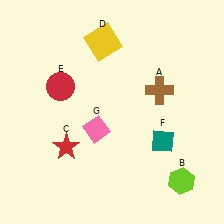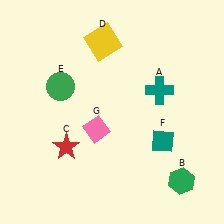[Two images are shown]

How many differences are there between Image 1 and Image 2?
There are 3 differences between the two images.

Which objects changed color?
A changed from brown to teal. B changed from lime to green. E changed from red to green.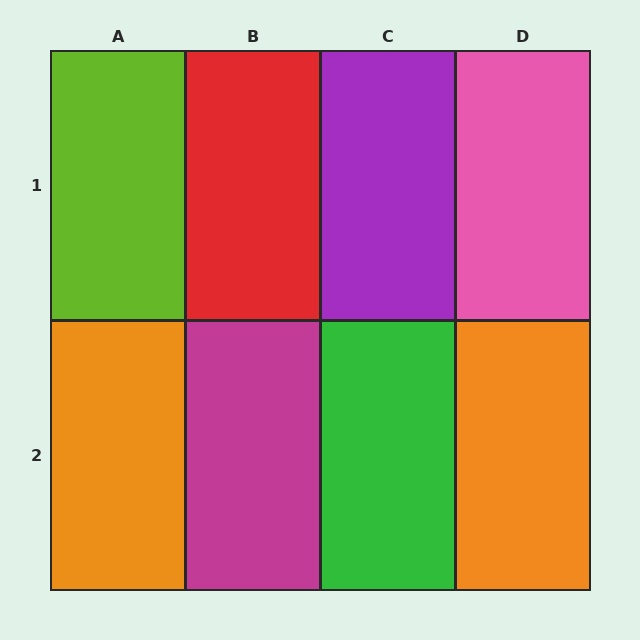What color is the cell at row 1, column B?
Red.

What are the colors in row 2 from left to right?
Orange, magenta, green, orange.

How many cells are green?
1 cell is green.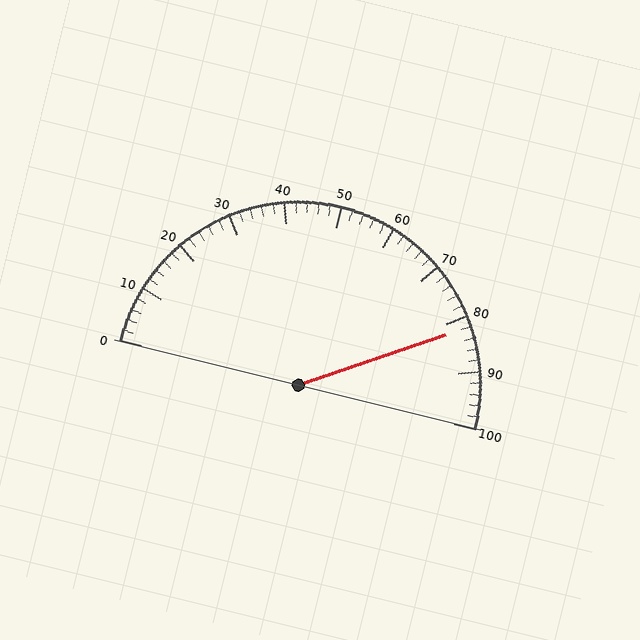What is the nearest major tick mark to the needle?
The nearest major tick mark is 80.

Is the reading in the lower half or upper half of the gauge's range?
The reading is in the upper half of the range (0 to 100).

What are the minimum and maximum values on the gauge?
The gauge ranges from 0 to 100.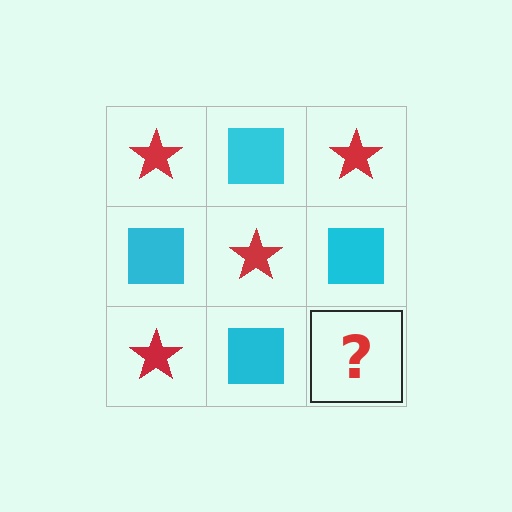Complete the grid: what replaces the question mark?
The question mark should be replaced with a red star.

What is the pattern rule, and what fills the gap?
The rule is that it alternates red star and cyan square in a checkerboard pattern. The gap should be filled with a red star.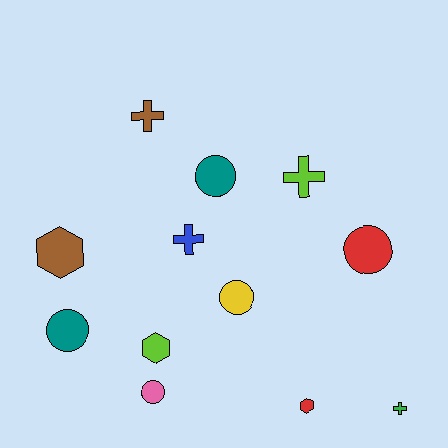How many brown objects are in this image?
There are 2 brown objects.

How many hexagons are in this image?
There are 3 hexagons.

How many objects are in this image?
There are 12 objects.